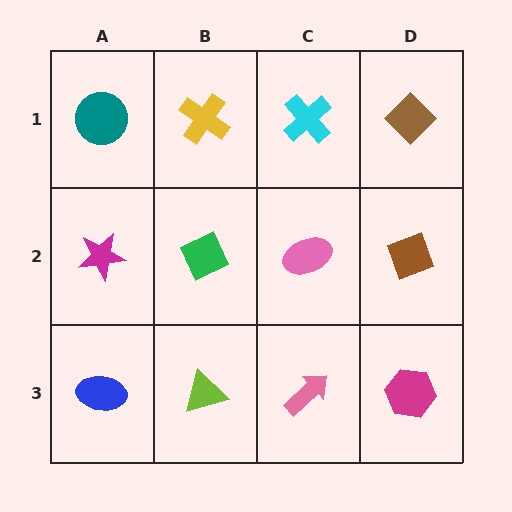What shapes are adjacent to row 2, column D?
A brown diamond (row 1, column D), a magenta hexagon (row 3, column D), a pink ellipse (row 2, column C).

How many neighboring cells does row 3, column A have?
2.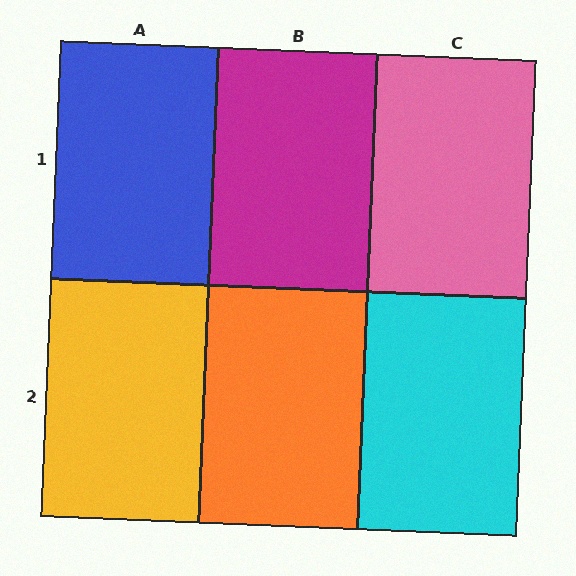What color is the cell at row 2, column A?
Yellow.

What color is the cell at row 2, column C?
Cyan.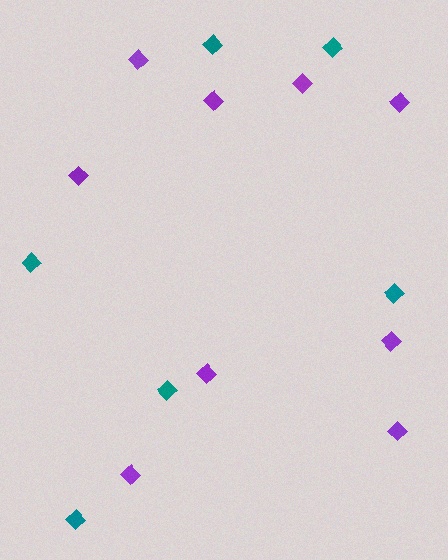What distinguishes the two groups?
There are 2 groups: one group of purple diamonds (9) and one group of teal diamonds (6).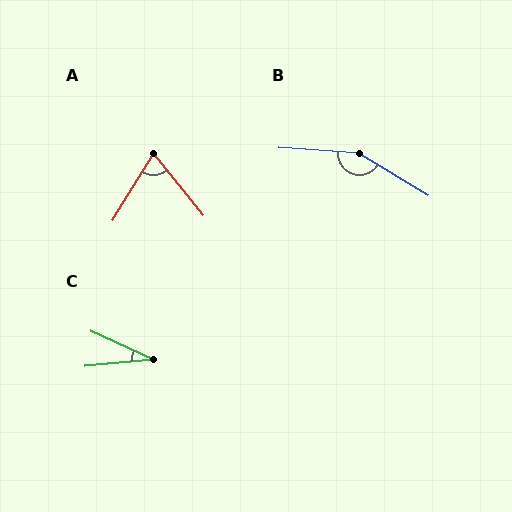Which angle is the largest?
B, at approximately 153 degrees.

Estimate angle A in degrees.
Approximately 71 degrees.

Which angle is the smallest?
C, at approximately 30 degrees.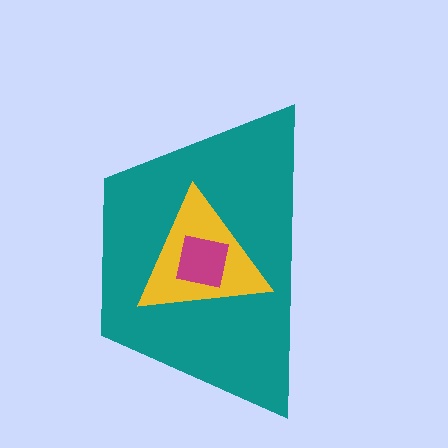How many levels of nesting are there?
3.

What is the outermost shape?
The teal trapezoid.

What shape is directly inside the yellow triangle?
The magenta square.